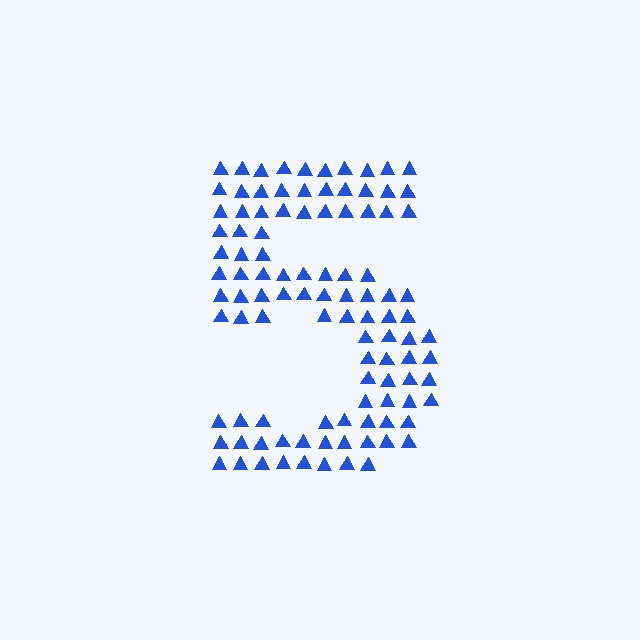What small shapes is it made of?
It is made of small triangles.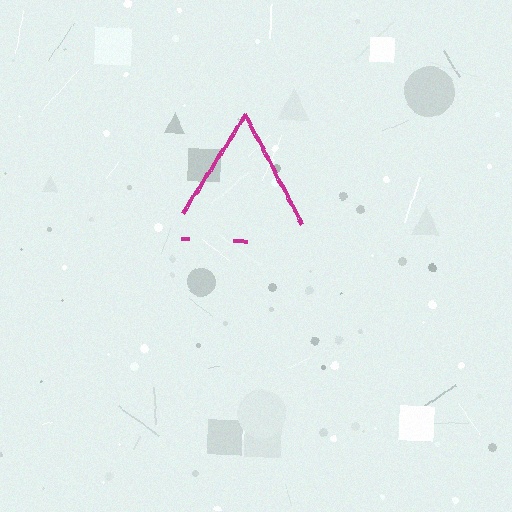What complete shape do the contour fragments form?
The contour fragments form a triangle.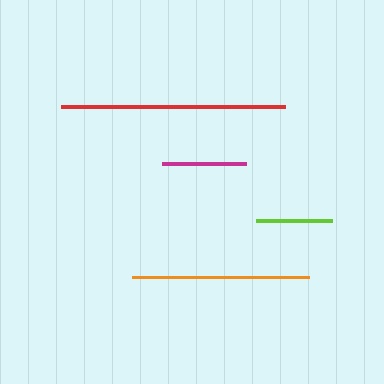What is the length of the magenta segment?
The magenta segment is approximately 85 pixels long.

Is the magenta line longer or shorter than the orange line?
The orange line is longer than the magenta line.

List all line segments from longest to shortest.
From longest to shortest: red, orange, magenta, lime.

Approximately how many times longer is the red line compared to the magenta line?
The red line is approximately 2.6 times the length of the magenta line.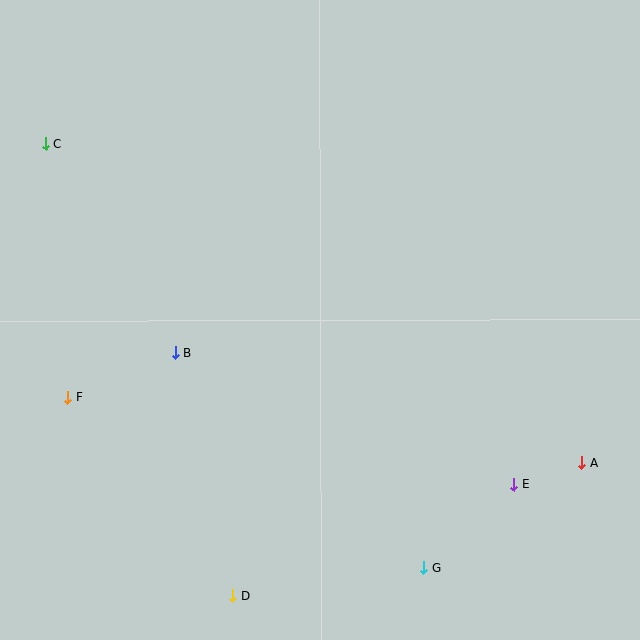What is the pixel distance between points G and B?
The distance between G and B is 328 pixels.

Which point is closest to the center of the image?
Point B at (176, 353) is closest to the center.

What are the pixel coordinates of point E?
Point E is at (514, 485).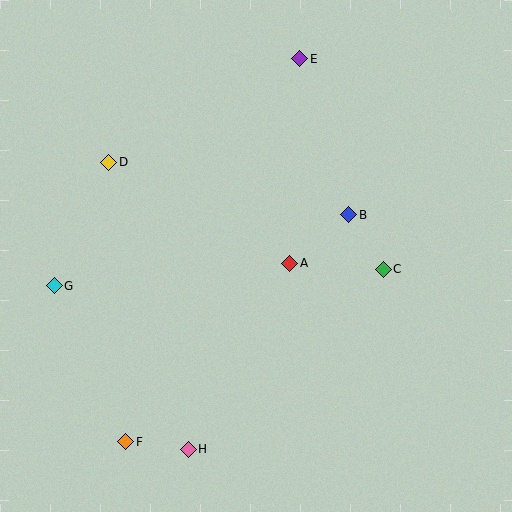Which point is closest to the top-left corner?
Point D is closest to the top-left corner.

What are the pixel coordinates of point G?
Point G is at (54, 286).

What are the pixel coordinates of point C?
Point C is at (383, 269).